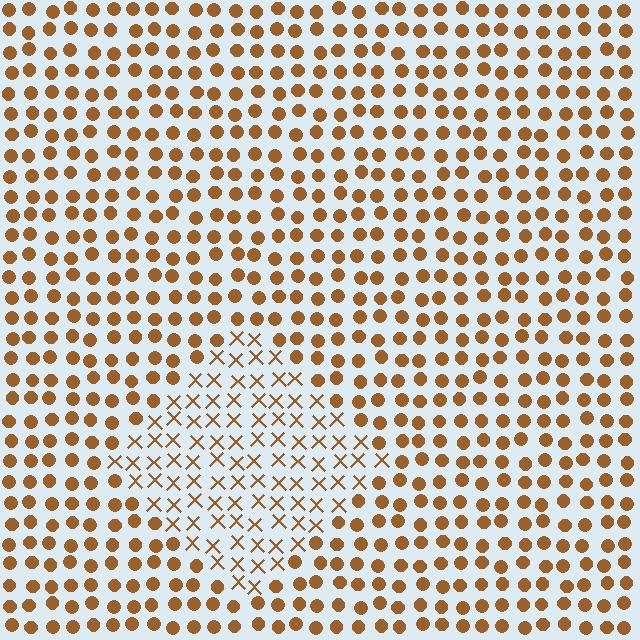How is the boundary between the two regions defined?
The boundary is defined by a change in element shape: X marks inside vs. circles outside. All elements share the same color and spacing.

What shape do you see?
I see a diamond.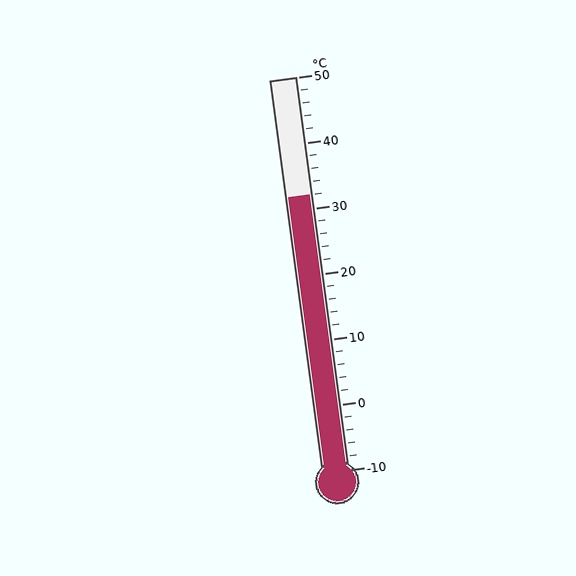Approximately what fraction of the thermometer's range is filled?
The thermometer is filled to approximately 70% of its range.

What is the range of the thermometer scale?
The thermometer scale ranges from -10°C to 50°C.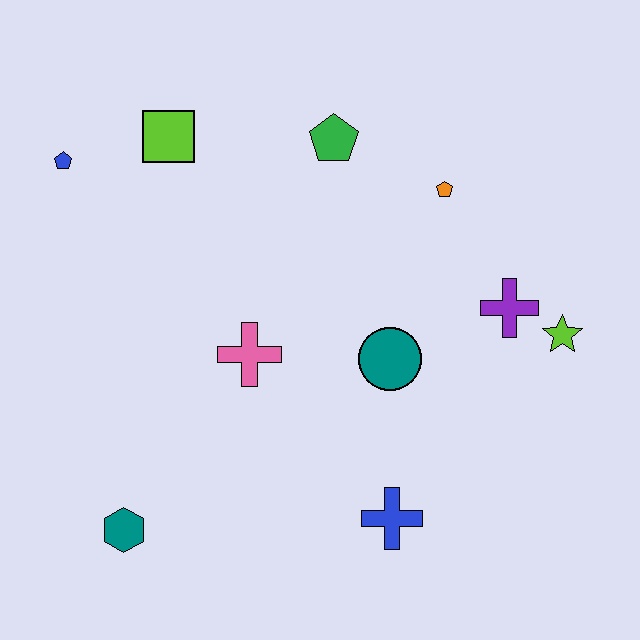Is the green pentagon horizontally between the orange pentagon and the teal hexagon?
Yes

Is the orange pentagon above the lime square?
No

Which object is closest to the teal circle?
The purple cross is closest to the teal circle.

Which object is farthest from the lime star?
The blue pentagon is farthest from the lime star.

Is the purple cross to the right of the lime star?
No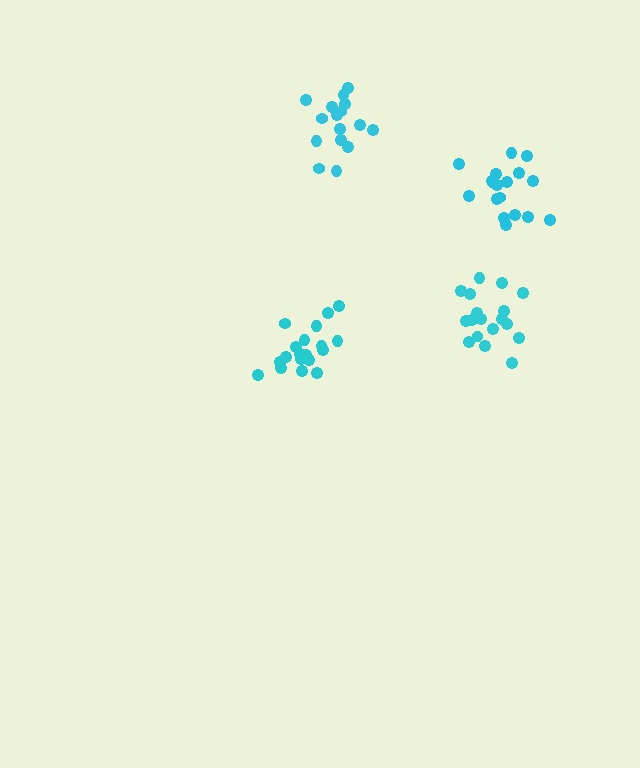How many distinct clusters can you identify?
There are 4 distinct clusters.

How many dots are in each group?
Group 1: 19 dots, Group 2: 18 dots, Group 3: 16 dots, Group 4: 18 dots (71 total).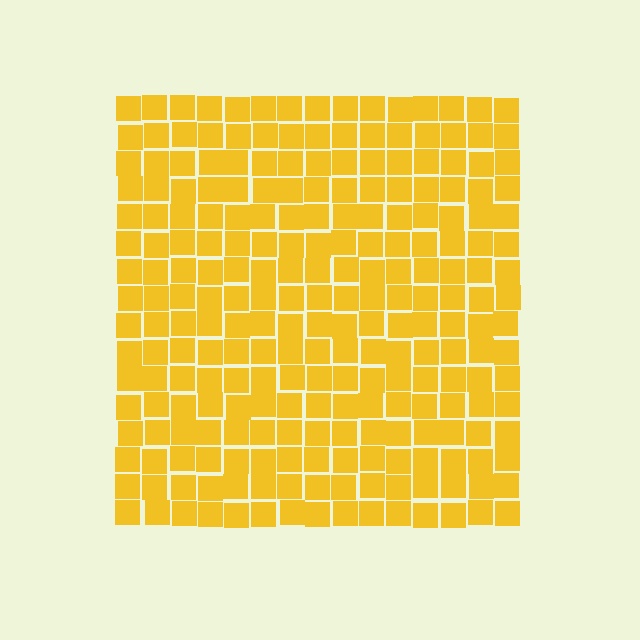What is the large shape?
The large shape is a square.